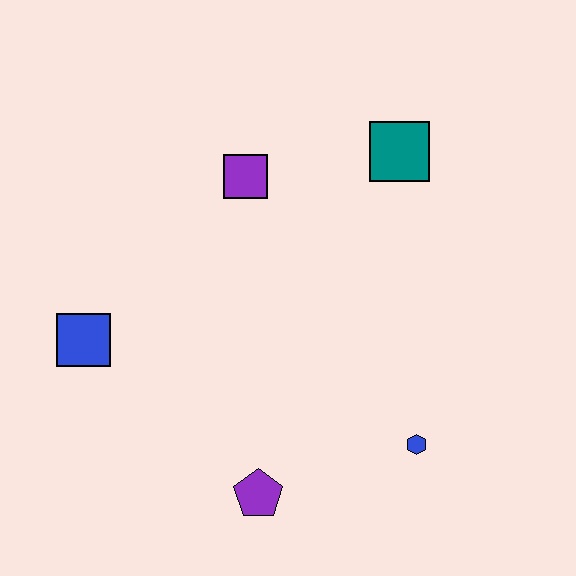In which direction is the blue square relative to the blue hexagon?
The blue square is to the left of the blue hexagon.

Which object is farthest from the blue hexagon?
The blue square is farthest from the blue hexagon.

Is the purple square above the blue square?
Yes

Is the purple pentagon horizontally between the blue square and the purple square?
No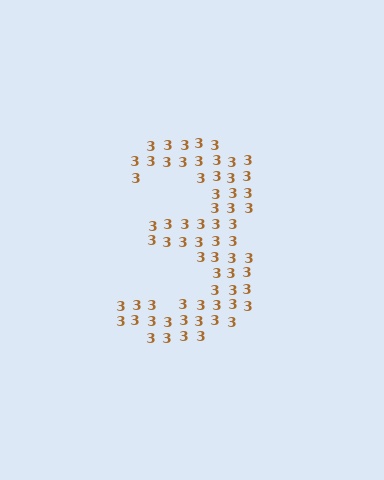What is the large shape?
The large shape is the digit 3.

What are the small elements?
The small elements are digit 3's.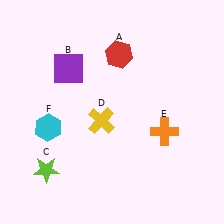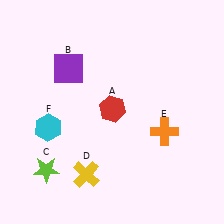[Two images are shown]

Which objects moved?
The objects that moved are: the red hexagon (A), the yellow cross (D).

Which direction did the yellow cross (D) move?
The yellow cross (D) moved down.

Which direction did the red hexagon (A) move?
The red hexagon (A) moved down.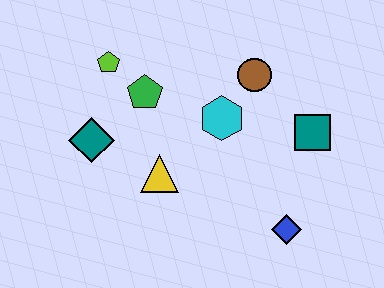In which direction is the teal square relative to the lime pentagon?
The teal square is to the right of the lime pentagon.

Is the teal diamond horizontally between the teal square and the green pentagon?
No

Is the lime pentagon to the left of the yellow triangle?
Yes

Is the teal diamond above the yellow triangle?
Yes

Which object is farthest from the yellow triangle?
The teal square is farthest from the yellow triangle.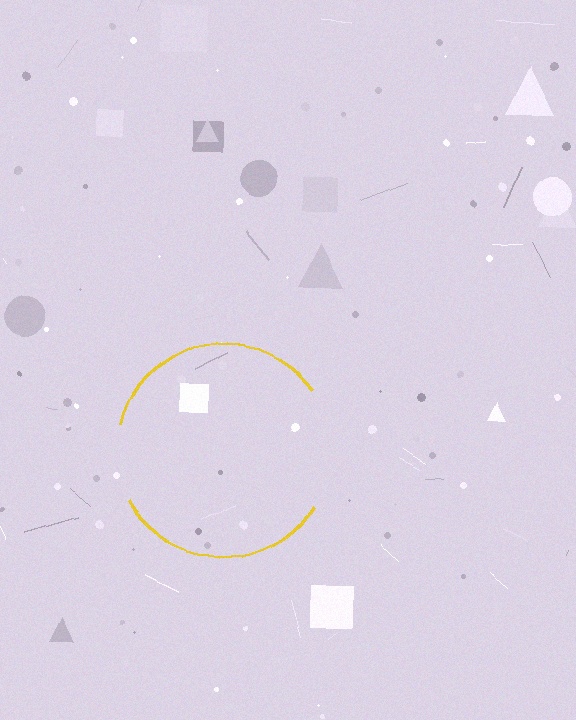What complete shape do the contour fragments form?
The contour fragments form a circle.